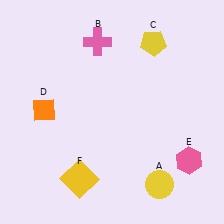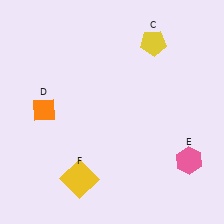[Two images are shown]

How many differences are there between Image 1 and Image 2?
There are 2 differences between the two images.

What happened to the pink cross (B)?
The pink cross (B) was removed in Image 2. It was in the top-left area of Image 1.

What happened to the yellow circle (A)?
The yellow circle (A) was removed in Image 2. It was in the bottom-right area of Image 1.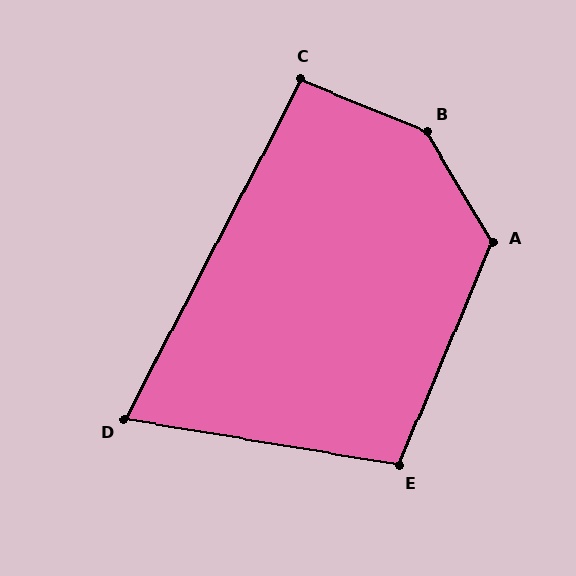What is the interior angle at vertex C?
Approximately 95 degrees (approximately right).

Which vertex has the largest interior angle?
B, at approximately 143 degrees.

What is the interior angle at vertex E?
Approximately 103 degrees (obtuse).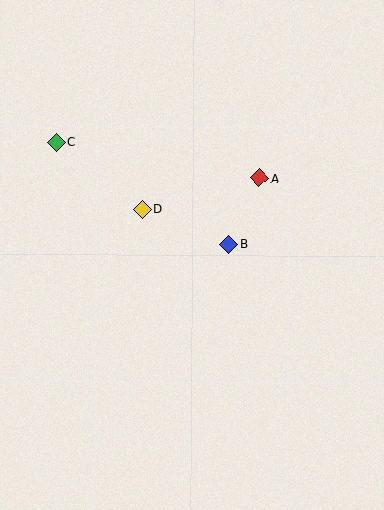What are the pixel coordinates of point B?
Point B is at (229, 244).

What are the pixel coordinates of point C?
Point C is at (56, 142).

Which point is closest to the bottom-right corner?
Point B is closest to the bottom-right corner.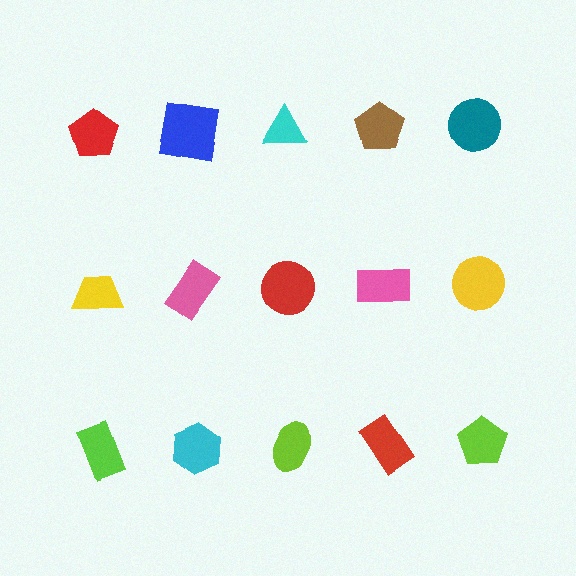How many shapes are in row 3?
5 shapes.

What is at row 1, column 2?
A blue square.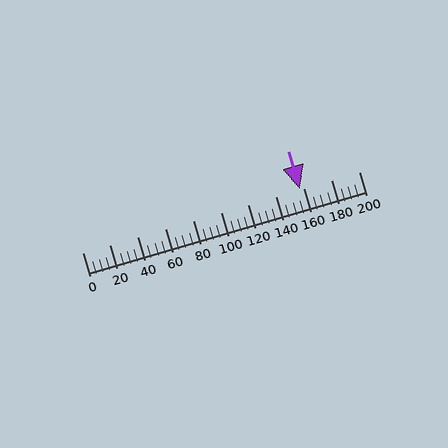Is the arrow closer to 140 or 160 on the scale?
The arrow is closer to 160.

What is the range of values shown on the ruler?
The ruler shows values from 0 to 200.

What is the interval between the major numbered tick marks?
The major tick marks are spaced 20 units apart.